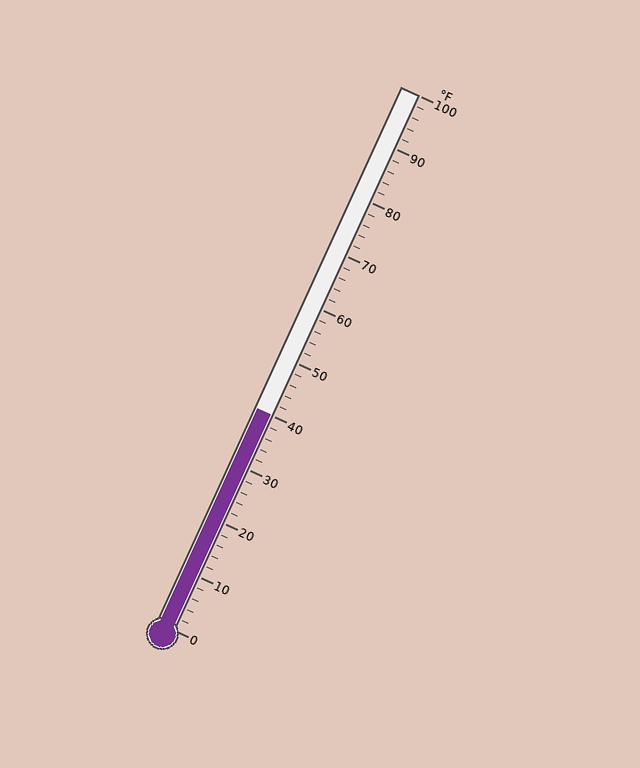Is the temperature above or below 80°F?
The temperature is below 80°F.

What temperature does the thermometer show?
The thermometer shows approximately 40°F.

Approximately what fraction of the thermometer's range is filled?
The thermometer is filled to approximately 40% of its range.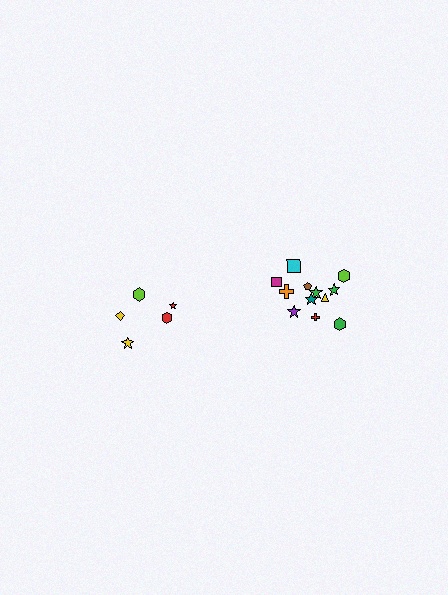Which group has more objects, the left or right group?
The right group.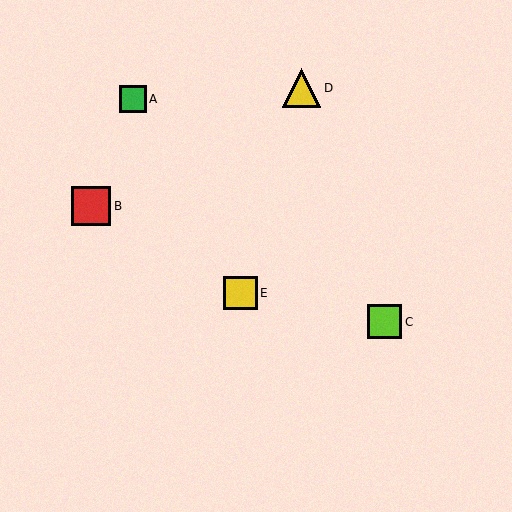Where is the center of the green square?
The center of the green square is at (133, 99).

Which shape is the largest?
The red square (labeled B) is the largest.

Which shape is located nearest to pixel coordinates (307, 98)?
The yellow triangle (labeled D) at (302, 88) is nearest to that location.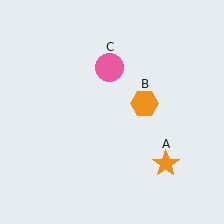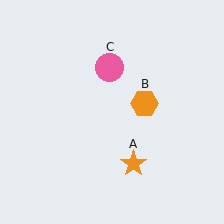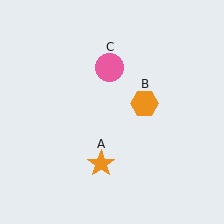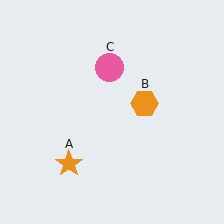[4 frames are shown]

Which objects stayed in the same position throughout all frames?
Orange hexagon (object B) and pink circle (object C) remained stationary.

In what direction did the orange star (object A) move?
The orange star (object A) moved left.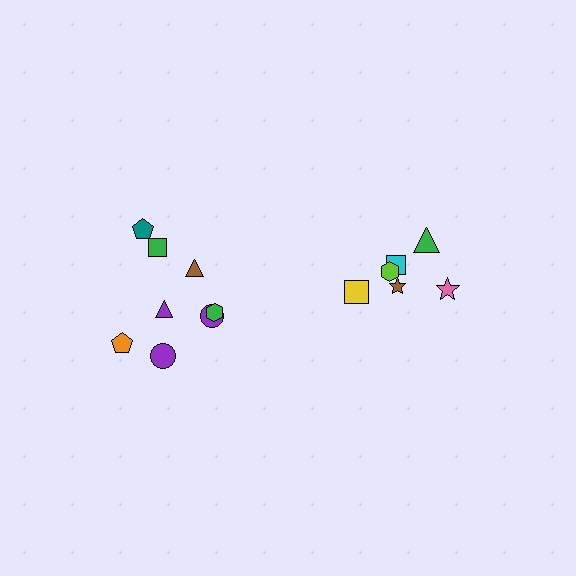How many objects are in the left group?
There are 8 objects.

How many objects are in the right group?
There are 6 objects.